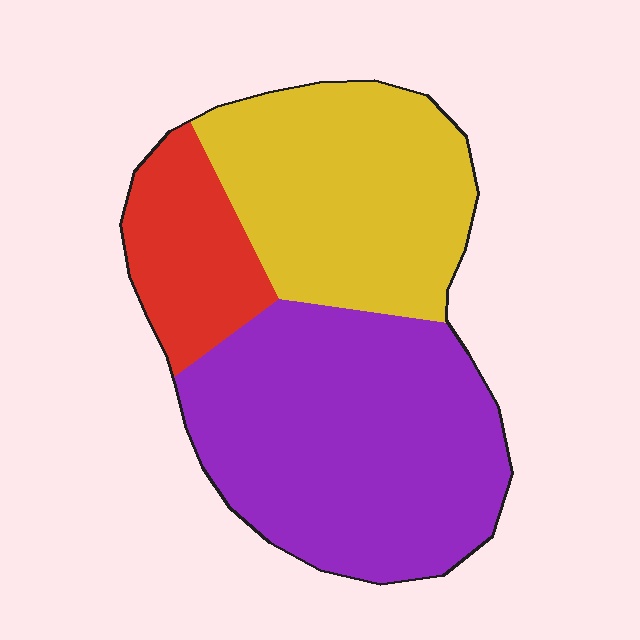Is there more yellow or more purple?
Purple.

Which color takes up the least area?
Red, at roughly 15%.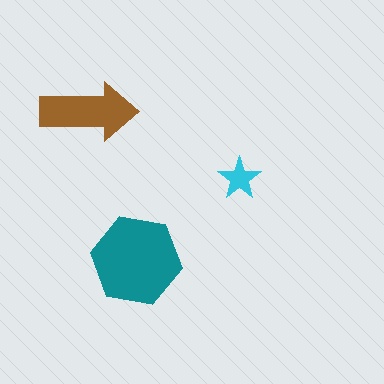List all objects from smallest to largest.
The cyan star, the brown arrow, the teal hexagon.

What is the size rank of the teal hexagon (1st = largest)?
1st.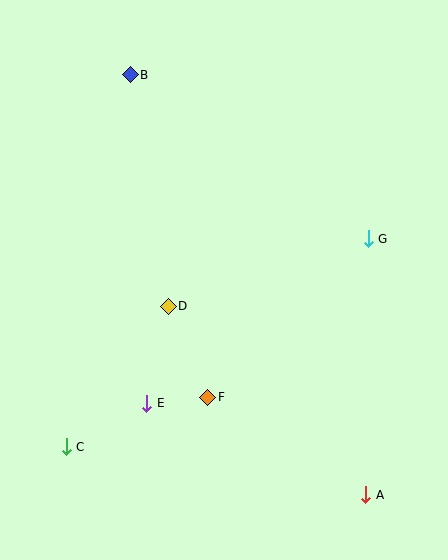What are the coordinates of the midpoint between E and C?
The midpoint between E and C is at (107, 425).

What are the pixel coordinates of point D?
Point D is at (168, 306).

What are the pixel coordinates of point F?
Point F is at (208, 397).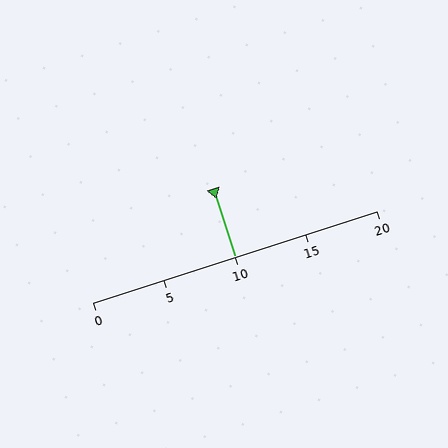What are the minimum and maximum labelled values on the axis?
The axis runs from 0 to 20.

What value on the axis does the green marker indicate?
The marker indicates approximately 10.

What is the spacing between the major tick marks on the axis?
The major ticks are spaced 5 apart.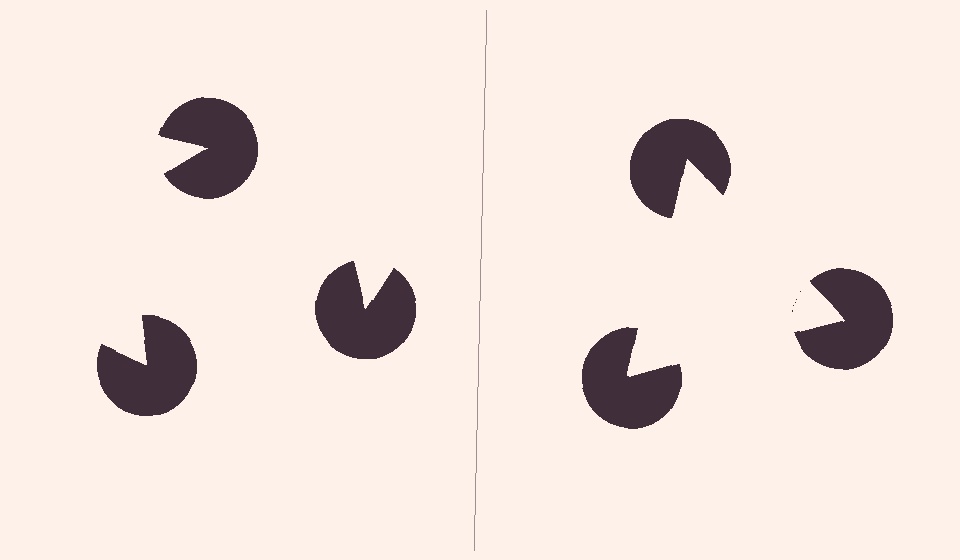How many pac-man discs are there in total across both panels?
6 — 3 on each side.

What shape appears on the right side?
An illusory triangle.